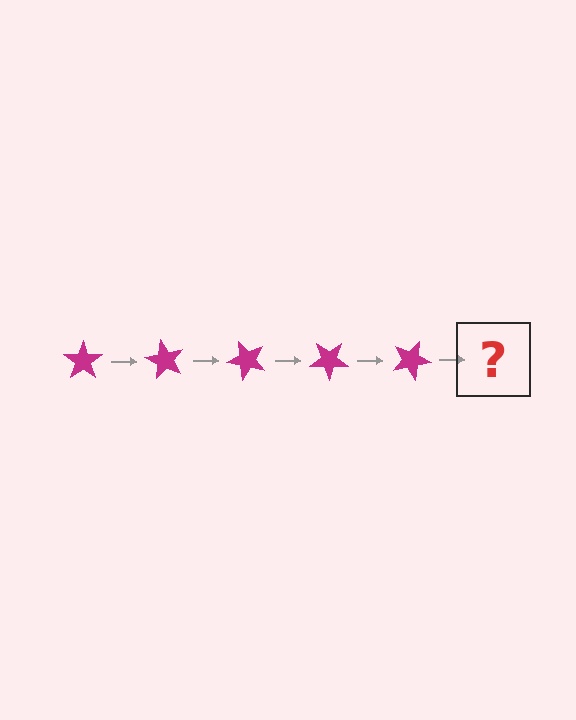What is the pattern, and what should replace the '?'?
The pattern is that the star rotates 60 degrees each step. The '?' should be a magenta star rotated 300 degrees.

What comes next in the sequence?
The next element should be a magenta star rotated 300 degrees.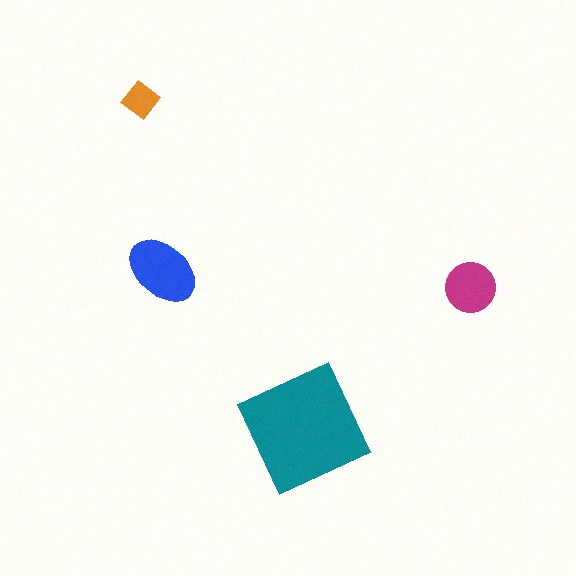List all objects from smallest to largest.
The orange diamond, the magenta circle, the blue ellipse, the teal square.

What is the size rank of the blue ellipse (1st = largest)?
2nd.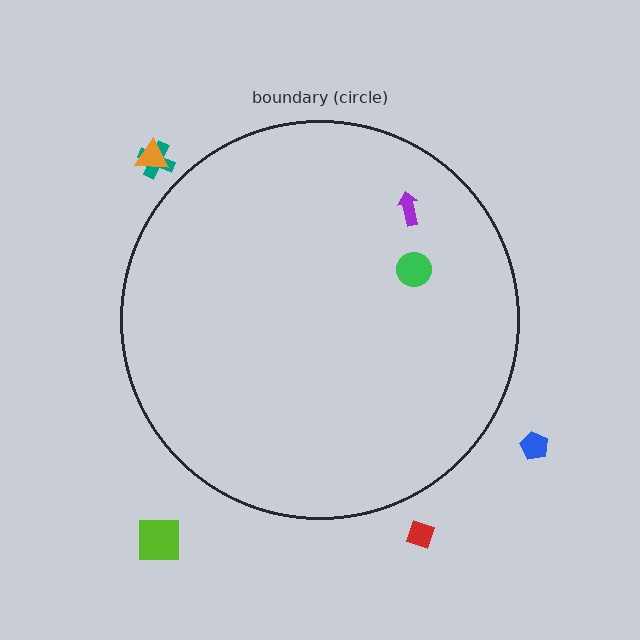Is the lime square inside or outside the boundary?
Outside.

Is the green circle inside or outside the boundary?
Inside.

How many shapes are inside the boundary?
2 inside, 5 outside.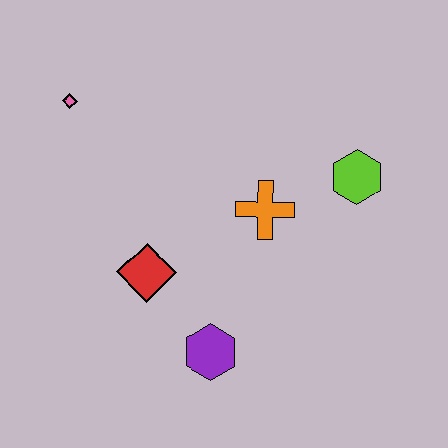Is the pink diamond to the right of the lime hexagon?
No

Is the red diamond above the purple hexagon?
Yes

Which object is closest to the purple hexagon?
The red diamond is closest to the purple hexagon.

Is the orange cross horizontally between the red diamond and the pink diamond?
No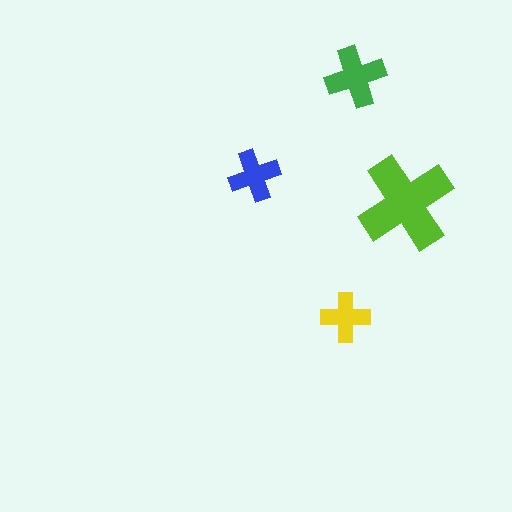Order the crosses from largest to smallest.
the lime one, the green one, the blue one, the yellow one.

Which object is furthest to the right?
The lime cross is rightmost.